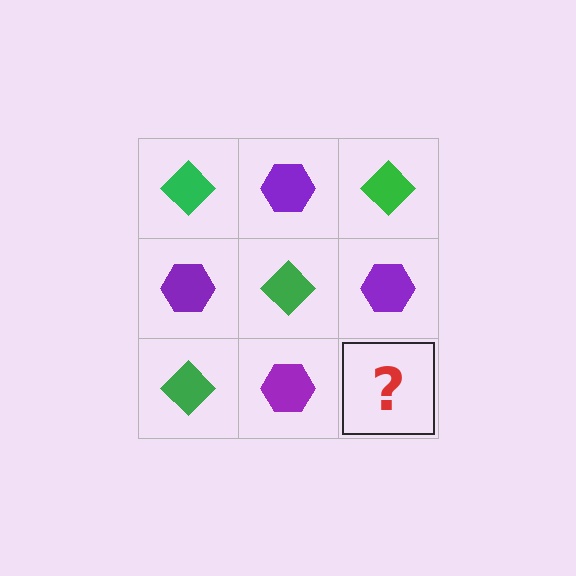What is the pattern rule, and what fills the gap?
The rule is that it alternates green diamond and purple hexagon in a checkerboard pattern. The gap should be filled with a green diamond.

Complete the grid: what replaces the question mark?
The question mark should be replaced with a green diamond.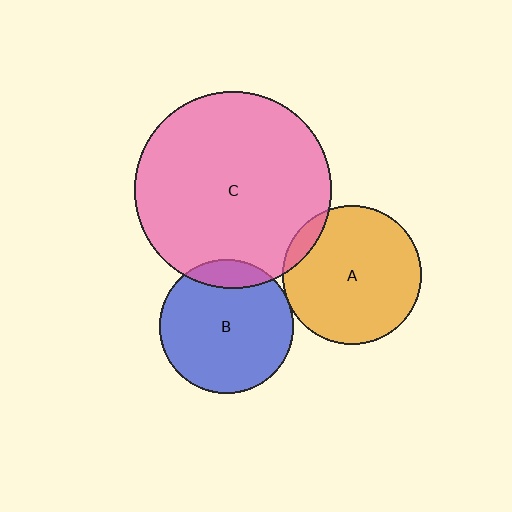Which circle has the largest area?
Circle C (pink).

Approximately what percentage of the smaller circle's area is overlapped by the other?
Approximately 5%.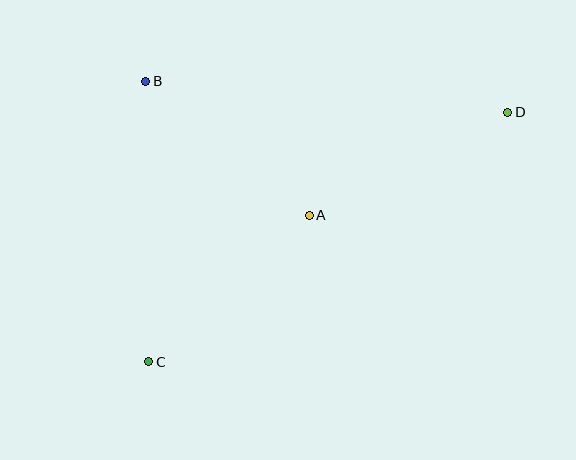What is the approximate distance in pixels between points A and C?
The distance between A and C is approximately 217 pixels.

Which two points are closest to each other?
Points A and B are closest to each other.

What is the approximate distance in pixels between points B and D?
The distance between B and D is approximately 363 pixels.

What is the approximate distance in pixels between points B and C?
The distance between B and C is approximately 281 pixels.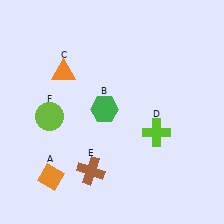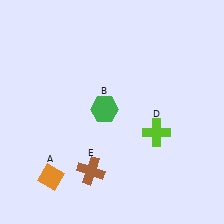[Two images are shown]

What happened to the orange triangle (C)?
The orange triangle (C) was removed in Image 2. It was in the top-left area of Image 1.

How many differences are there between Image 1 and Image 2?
There are 2 differences between the two images.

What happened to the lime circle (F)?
The lime circle (F) was removed in Image 2. It was in the bottom-left area of Image 1.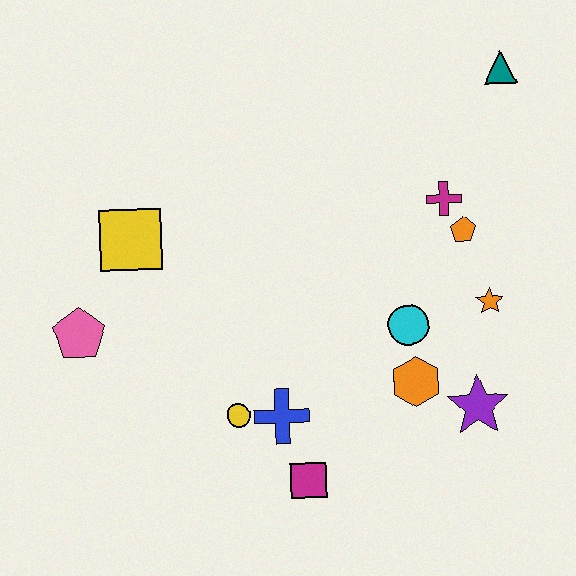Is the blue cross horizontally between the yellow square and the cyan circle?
Yes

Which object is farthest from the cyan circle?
The pink pentagon is farthest from the cyan circle.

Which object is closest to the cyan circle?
The orange hexagon is closest to the cyan circle.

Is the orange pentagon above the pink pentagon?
Yes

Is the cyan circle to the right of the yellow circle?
Yes